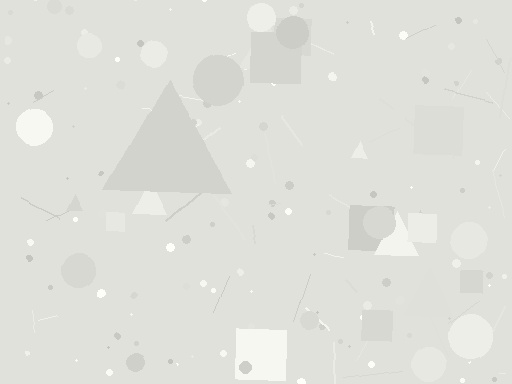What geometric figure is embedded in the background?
A triangle is embedded in the background.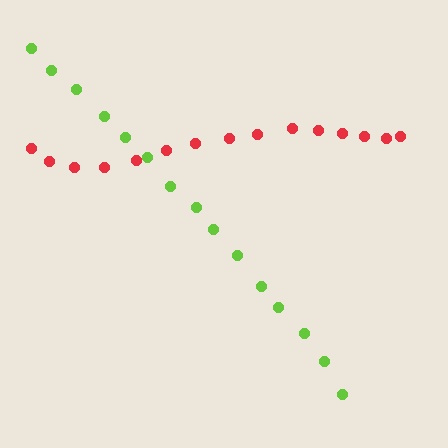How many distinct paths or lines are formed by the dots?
There are 2 distinct paths.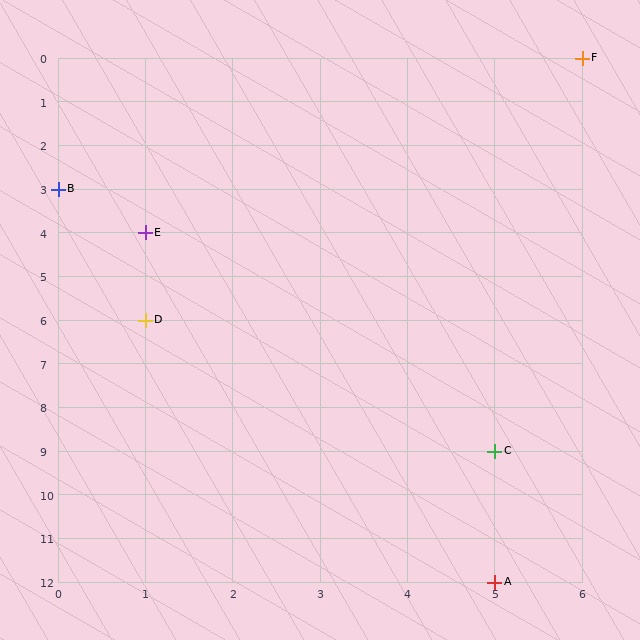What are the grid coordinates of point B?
Point B is at grid coordinates (0, 3).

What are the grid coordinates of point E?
Point E is at grid coordinates (1, 4).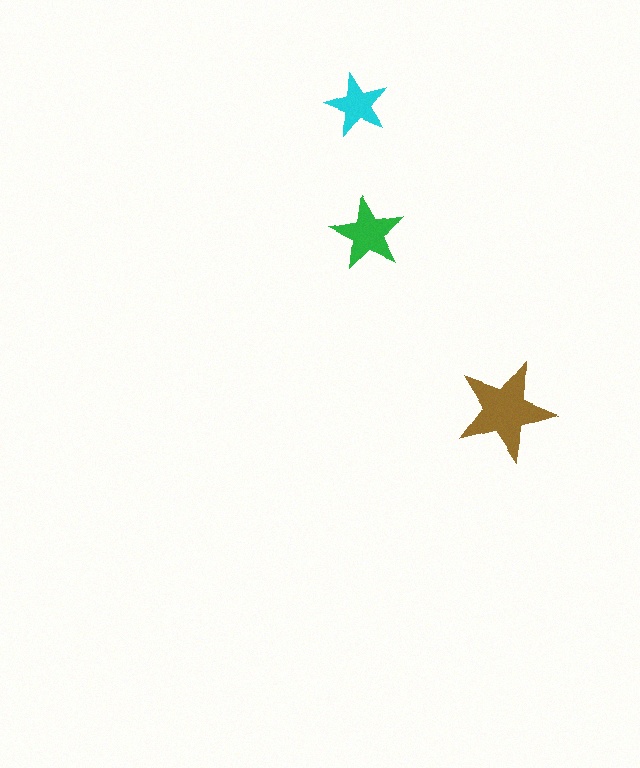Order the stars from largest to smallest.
the brown one, the green one, the cyan one.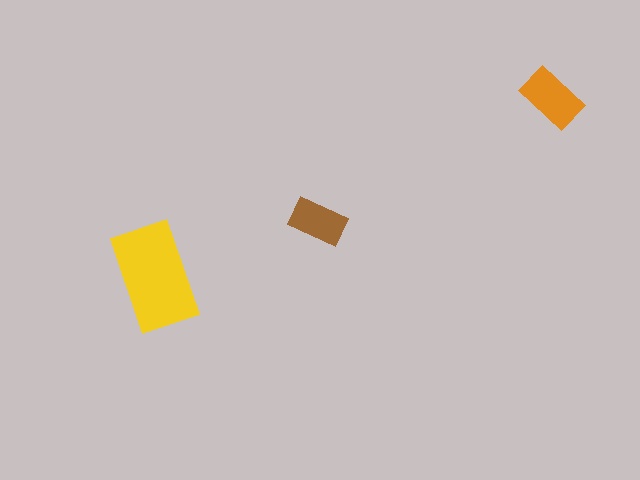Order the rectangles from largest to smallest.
the yellow one, the orange one, the brown one.